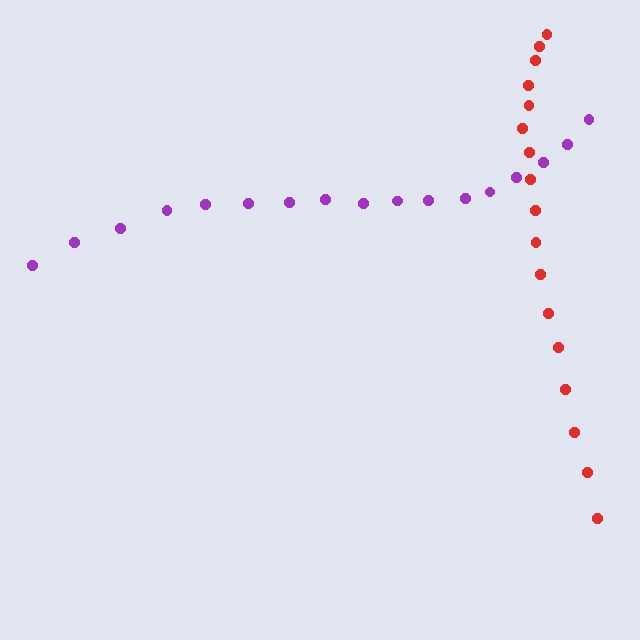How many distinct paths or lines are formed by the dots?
There are 2 distinct paths.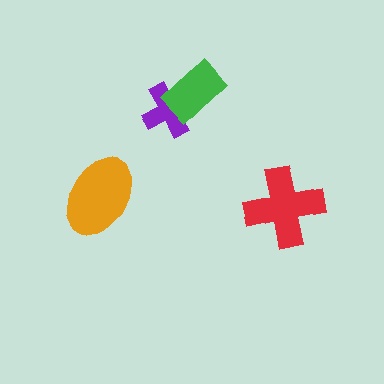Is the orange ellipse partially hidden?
No, no other shape covers it.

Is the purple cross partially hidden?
Yes, it is partially covered by another shape.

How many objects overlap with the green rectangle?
1 object overlaps with the green rectangle.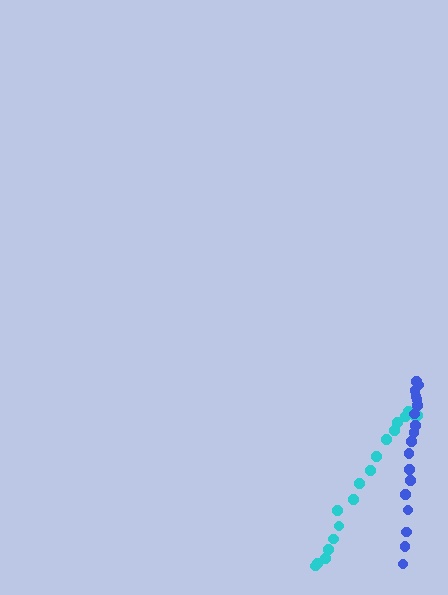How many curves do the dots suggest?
There are 2 distinct paths.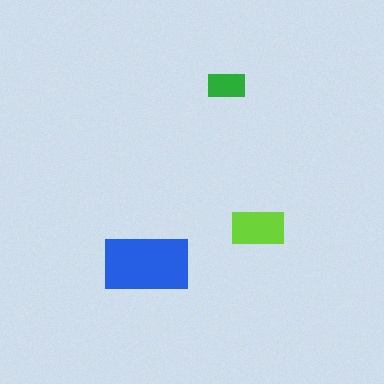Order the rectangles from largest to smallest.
the blue one, the lime one, the green one.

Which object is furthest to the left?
The blue rectangle is leftmost.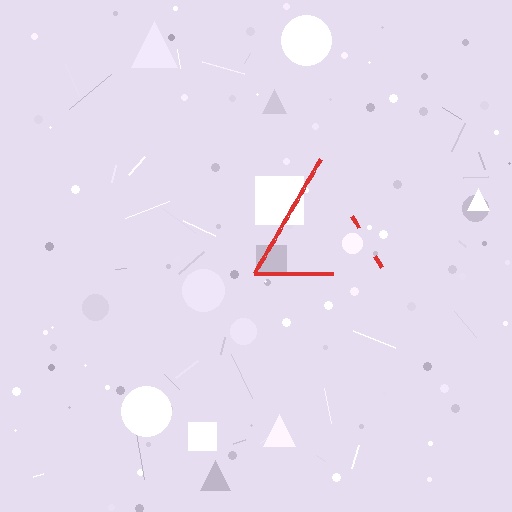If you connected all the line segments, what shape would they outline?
They would outline a triangle.